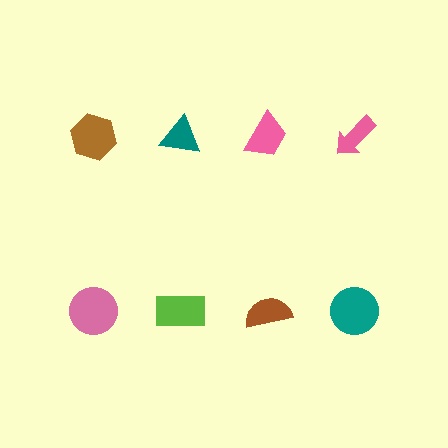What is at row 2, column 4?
A teal circle.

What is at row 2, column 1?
A pink circle.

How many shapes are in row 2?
4 shapes.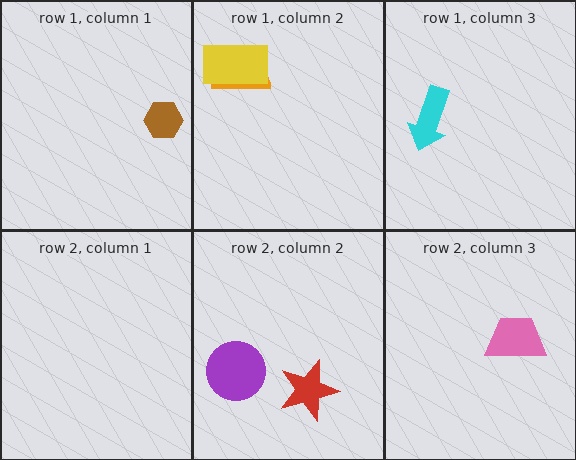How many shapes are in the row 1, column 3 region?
1.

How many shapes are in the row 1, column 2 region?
2.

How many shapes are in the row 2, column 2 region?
2.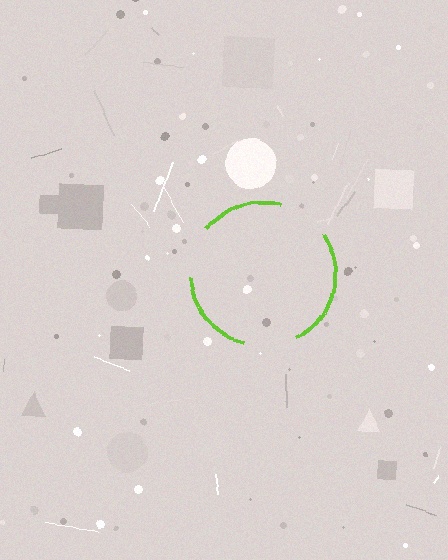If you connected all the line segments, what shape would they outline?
They would outline a circle.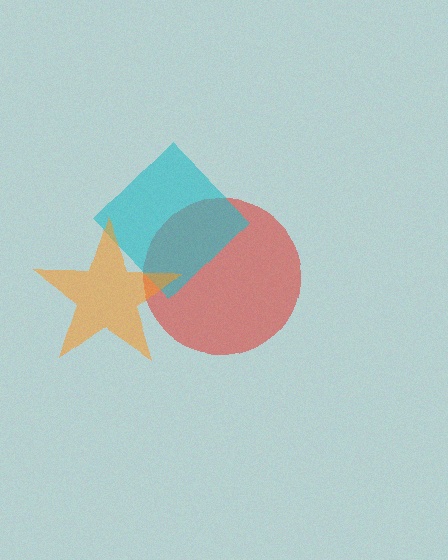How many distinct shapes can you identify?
There are 3 distinct shapes: a red circle, a cyan diamond, an orange star.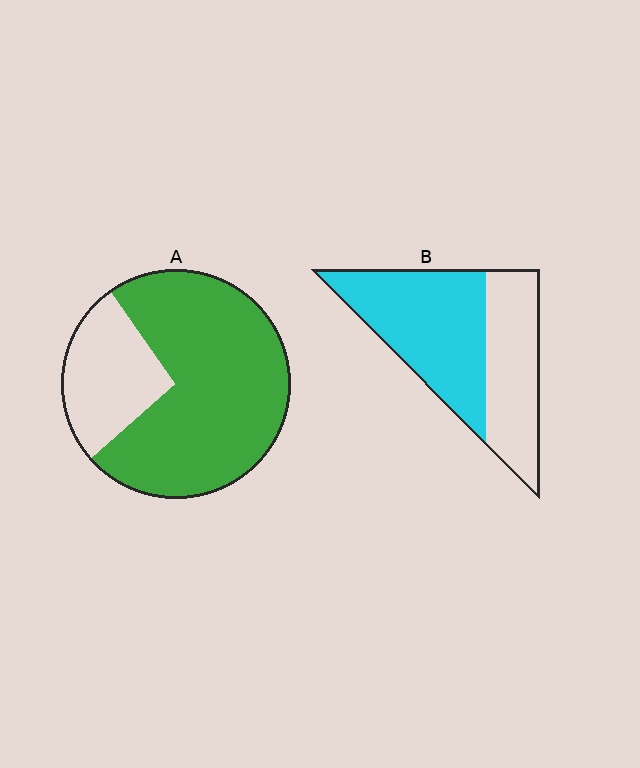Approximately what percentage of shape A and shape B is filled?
A is approximately 75% and B is approximately 60%.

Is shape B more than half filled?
Yes.